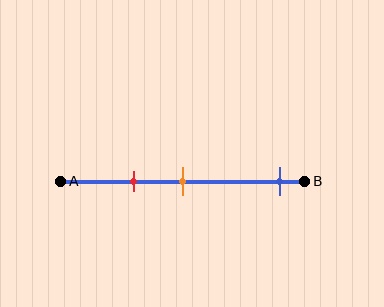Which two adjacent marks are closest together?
The red and orange marks are the closest adjacent pair.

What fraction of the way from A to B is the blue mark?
The blue mark is approximately 90% (0.9) of the way from A to B.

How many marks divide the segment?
There are 3 marks dividing the segment.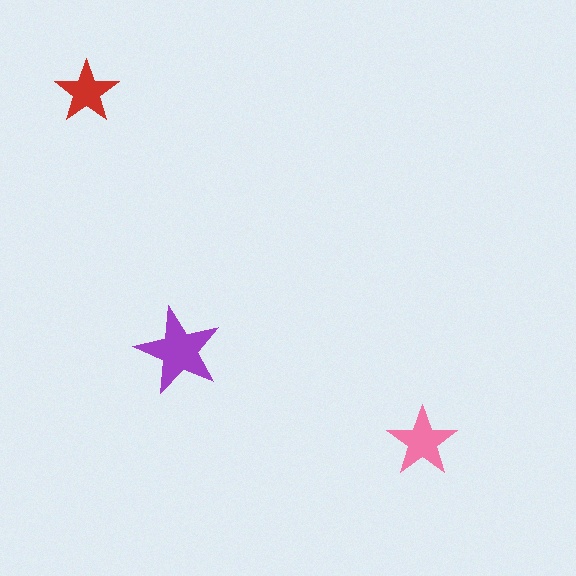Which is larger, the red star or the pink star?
The pink one.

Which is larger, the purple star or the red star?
The purple one.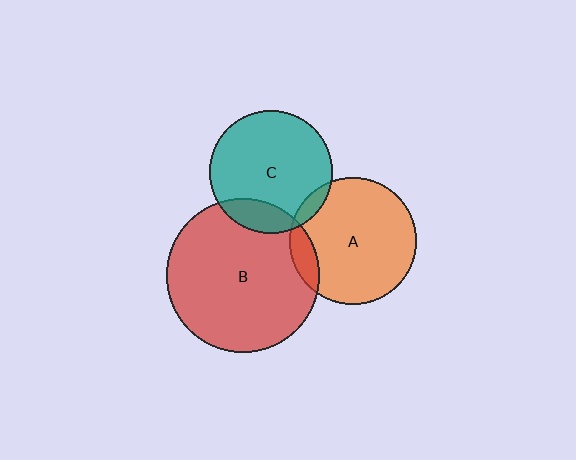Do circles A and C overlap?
Yes.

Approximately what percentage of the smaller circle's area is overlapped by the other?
Approximately 5%.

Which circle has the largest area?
Circle B (red).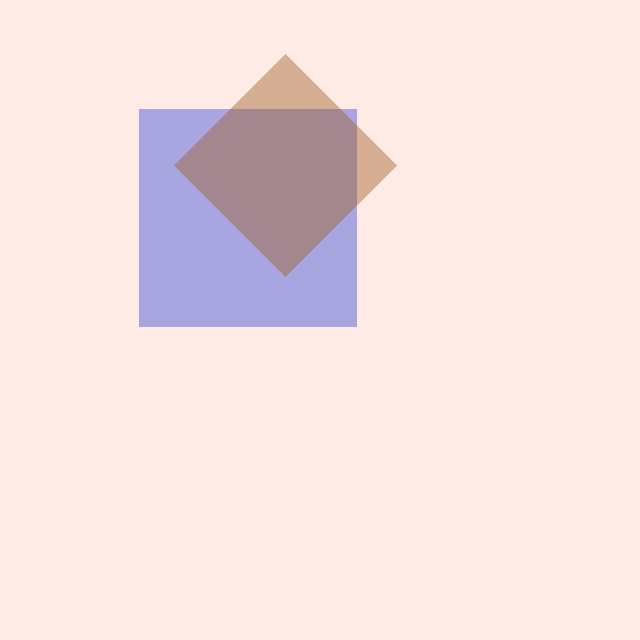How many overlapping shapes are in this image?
There are 2 overlapping shapes in the image.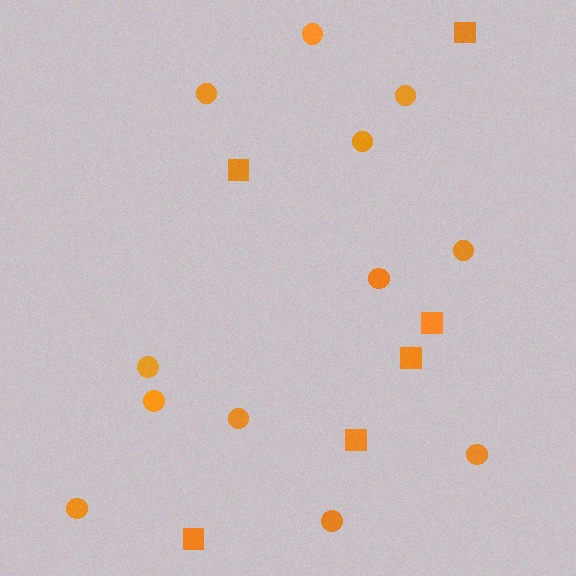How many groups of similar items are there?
There are 2 groups: one group of circles (12) and one group of squares (6).